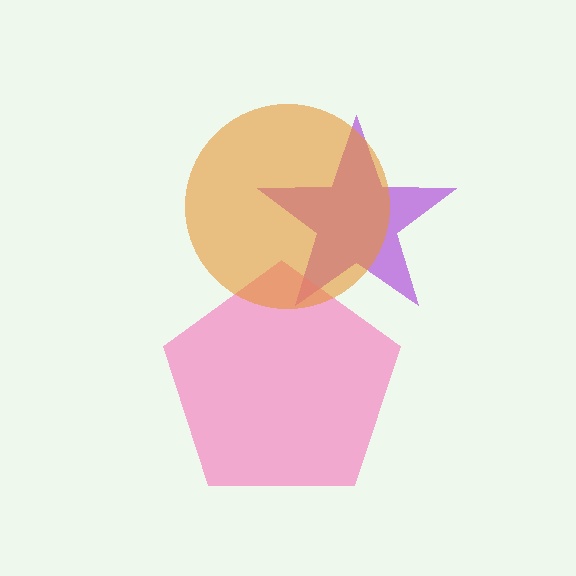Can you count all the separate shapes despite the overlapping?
Yes, there are 3 separate shapes.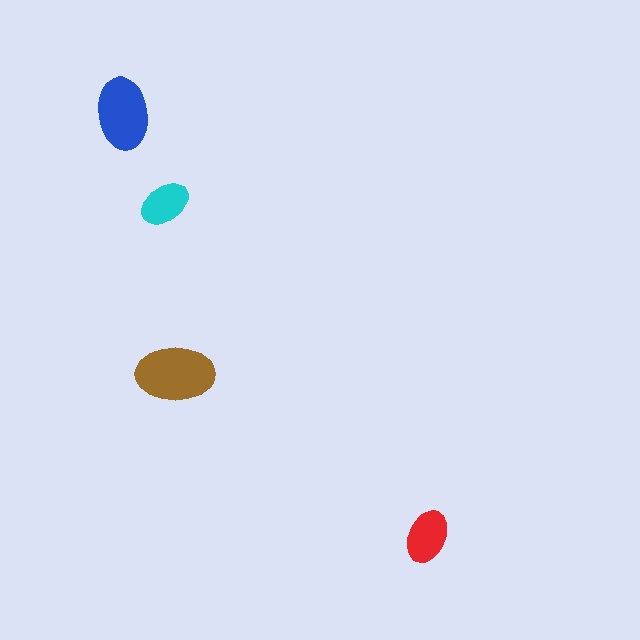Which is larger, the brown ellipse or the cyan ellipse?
The brown one.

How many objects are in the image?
There are 4 objects in the image.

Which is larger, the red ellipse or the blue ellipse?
The blue one.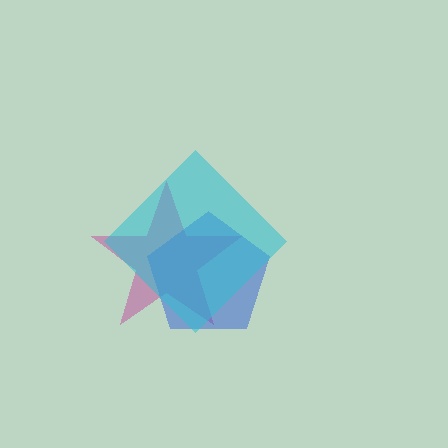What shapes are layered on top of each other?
The layered shapes are: a magenta star, a blue pentagon, a cyan diamond.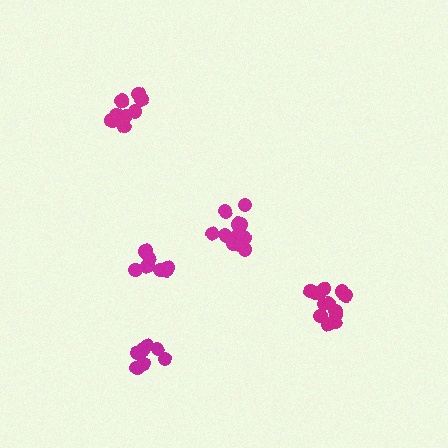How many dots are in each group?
Group 1: 7 dots, Group 2: 8 dots, Group 3: 7 dots, Group 4: 12 dots, Group 5: 11 dots (45 total).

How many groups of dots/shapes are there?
There are 5 groups.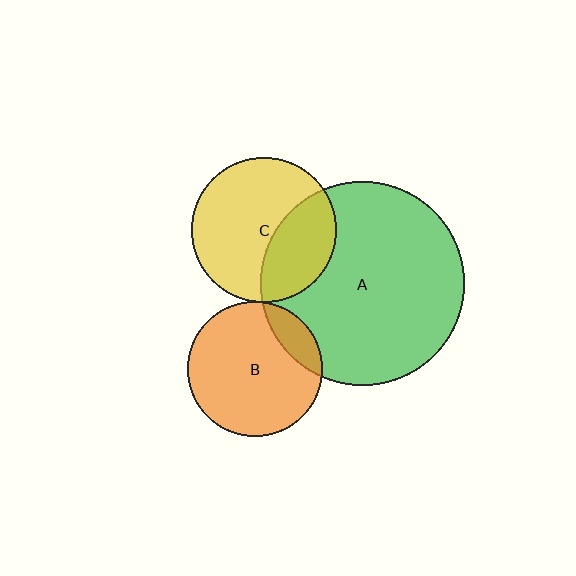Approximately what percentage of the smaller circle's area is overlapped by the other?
Approximately 35%.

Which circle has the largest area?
Circle A (green).